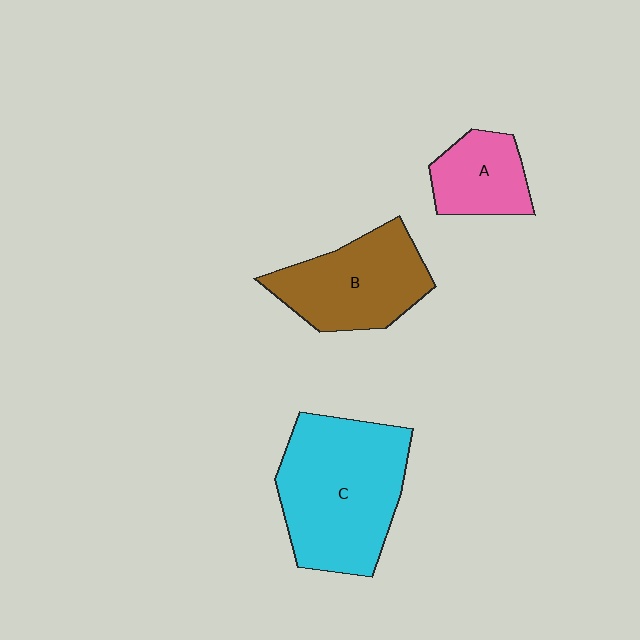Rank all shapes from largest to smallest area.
From largest to smallest: C (cyan), B (brown), A (pink).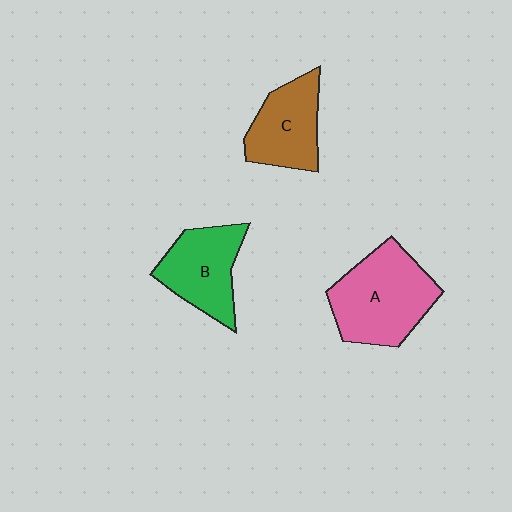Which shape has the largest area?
Shape A (pink).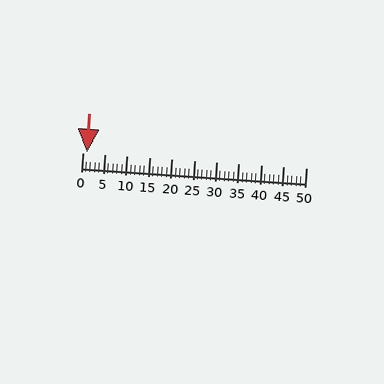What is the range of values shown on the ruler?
The ruler shows values from 0 to 50.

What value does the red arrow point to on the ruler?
The red arrow points to approximately 1.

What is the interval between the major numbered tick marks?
The major tick marks are spaced 5 units apart.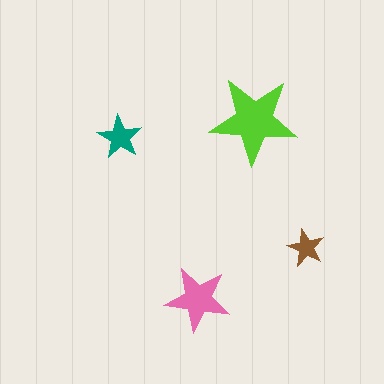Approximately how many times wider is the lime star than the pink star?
About 1.5 times wider.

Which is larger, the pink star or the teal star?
The pink one.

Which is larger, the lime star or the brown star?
The lime one.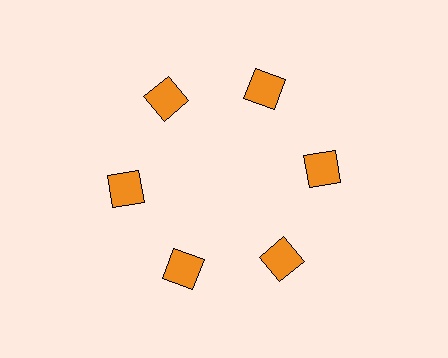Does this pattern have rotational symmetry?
Yes, this pattern has 6-fold rotational symmetry. It looks the same after rotating 60 degrees around the center.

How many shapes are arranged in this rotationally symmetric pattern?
There are 6 shapes, arranged in 6 groups of 1.